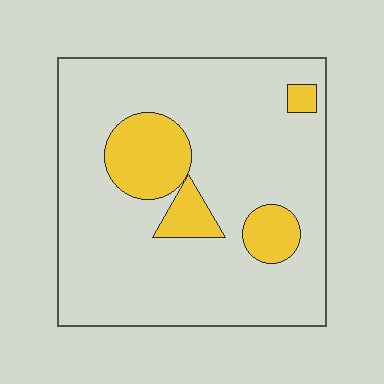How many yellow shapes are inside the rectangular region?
4.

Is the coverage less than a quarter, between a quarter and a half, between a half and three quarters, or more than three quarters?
Less than a quarter.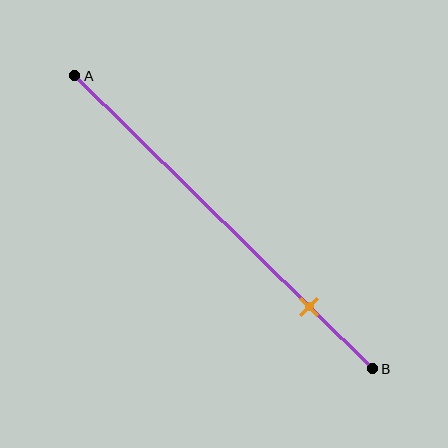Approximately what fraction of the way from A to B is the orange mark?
The orange mark is approximately 80% of the way from A to B.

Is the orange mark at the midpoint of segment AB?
No, the mark is at about 80% from A, not at the 50% midpoint.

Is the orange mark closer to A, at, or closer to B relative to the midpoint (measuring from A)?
The orange mark is closer to point B than the midpoint of segment AB.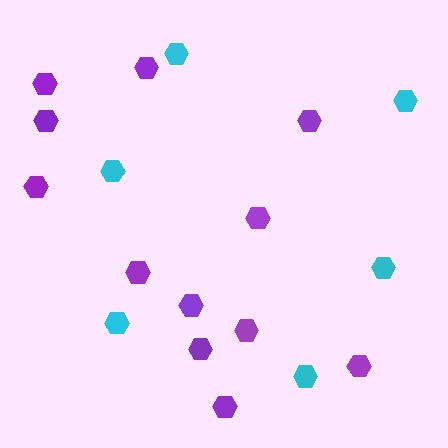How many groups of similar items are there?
There are 2 groups: one group of cyan hexagons (6) and one group of purple hexagons (12).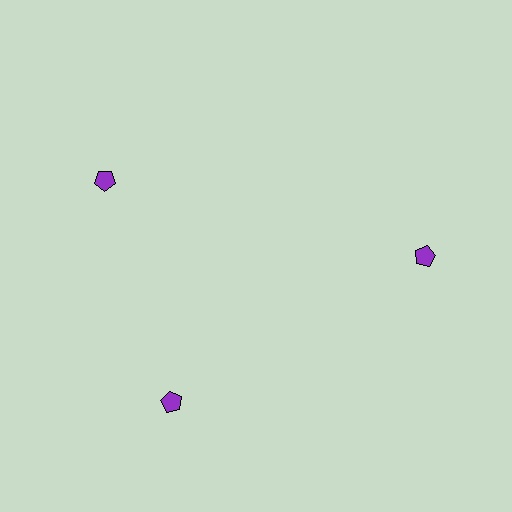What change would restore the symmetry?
The symmetry would be restored by rotating it back into even spacing with its neighbors so that all 3 pentagons sit at equal angles and equal distance from the center.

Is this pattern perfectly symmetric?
No. The 3 purple pentagons are arranged in a ring, but one element near the 11 o'clock position is rotated out of alignment along the ring, breaking the 3-fold rotational symmetry.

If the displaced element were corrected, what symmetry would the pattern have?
It would have 3-fold rotational symmetry — the pattern would map onto itself every 120 degrees.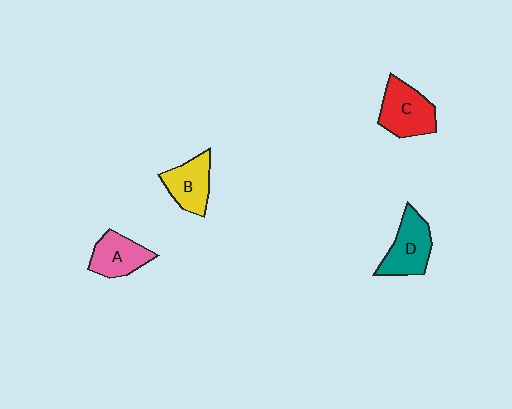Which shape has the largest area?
Shape C (red).